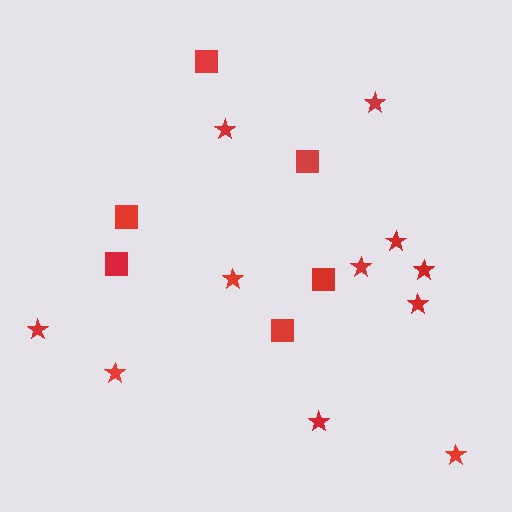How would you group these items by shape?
There are 2 groups: one group of stars (11) and one group of squares (6).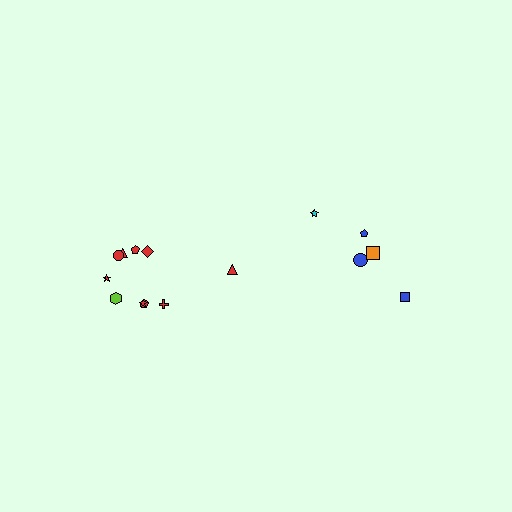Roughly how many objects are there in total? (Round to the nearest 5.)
Roughly 15 objects in total.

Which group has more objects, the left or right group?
The left group.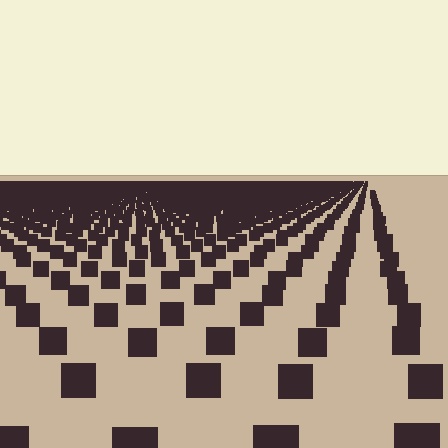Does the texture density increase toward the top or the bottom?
Density increases toward the top.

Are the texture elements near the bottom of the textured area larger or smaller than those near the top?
Larger. Near the bottom, elements are closer to the viewer and appear at a bigger on-screen size.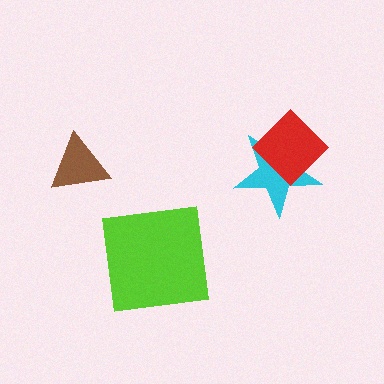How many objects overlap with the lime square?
0 objects overlap with the lime square.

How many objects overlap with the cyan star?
1 object overlaps with the cyan star.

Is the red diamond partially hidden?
No, no other shape covers it.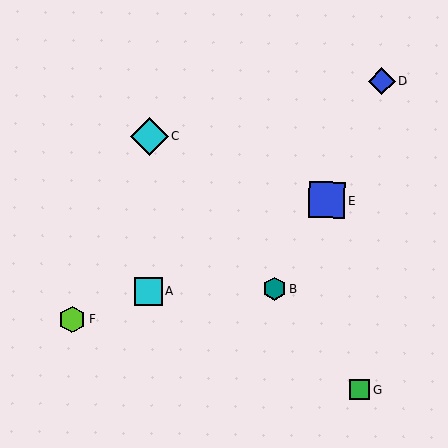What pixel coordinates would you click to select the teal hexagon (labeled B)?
Click at (274, 288) to select the teal hexagon B.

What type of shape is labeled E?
Shape E is a blue square.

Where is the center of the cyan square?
The center of the cyan square is at (148, 291).